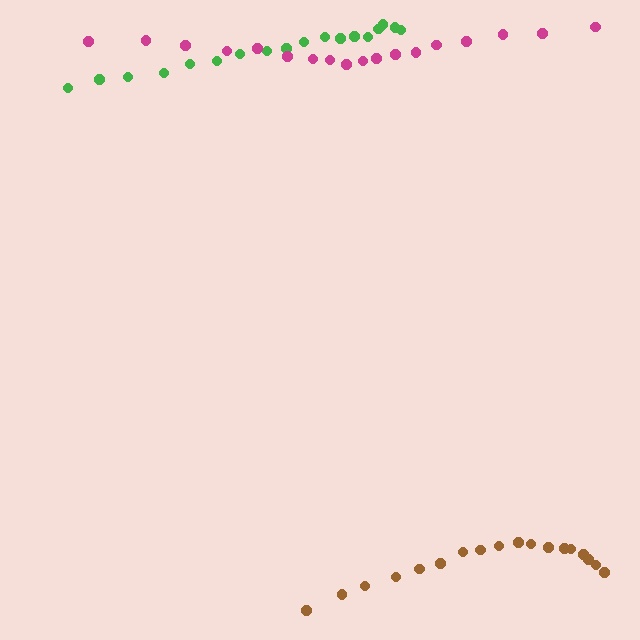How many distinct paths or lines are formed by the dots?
There are 3 distinct paths.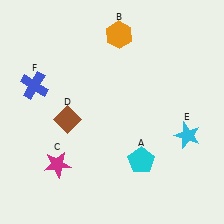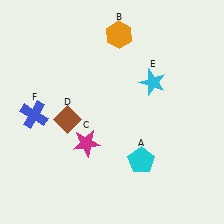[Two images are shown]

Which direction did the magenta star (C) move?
The magenta star (C) moved right.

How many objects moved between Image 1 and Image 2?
3 objects moved between the two images.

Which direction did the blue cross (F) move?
The blue cross (F) moved down.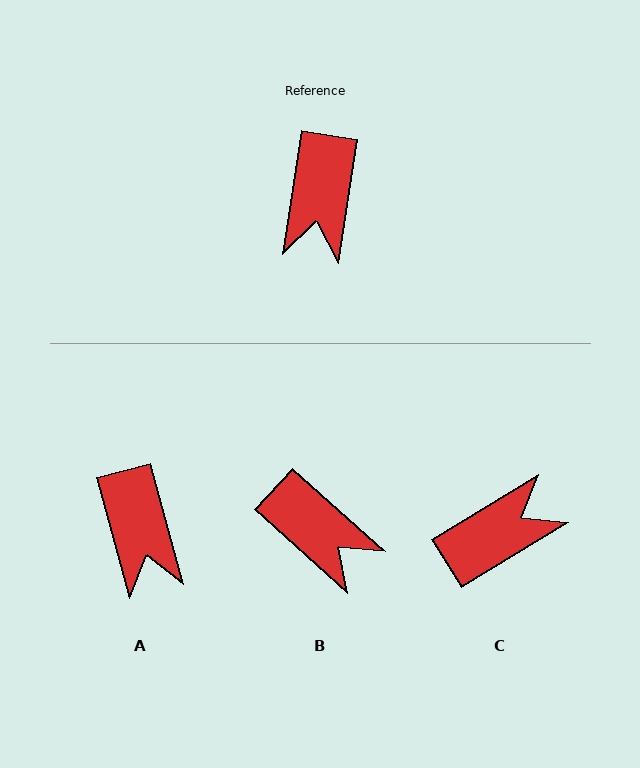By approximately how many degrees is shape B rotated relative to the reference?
Approximately 56 degrees counter-clockwise.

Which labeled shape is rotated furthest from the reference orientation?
C, about 130 degrees away.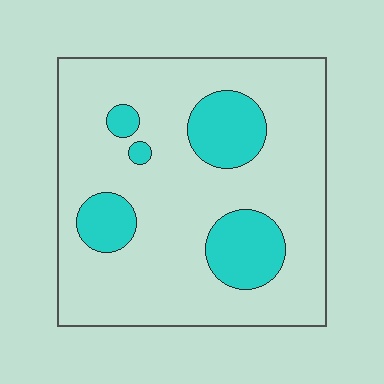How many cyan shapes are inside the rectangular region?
5.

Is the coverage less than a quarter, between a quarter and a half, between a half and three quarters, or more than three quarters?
Less than a quarter.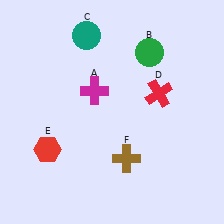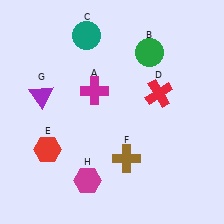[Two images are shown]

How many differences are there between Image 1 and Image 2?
There are 2 differences between the two images.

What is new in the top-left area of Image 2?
A purple triangle (G) was added in the top-left area of Image 2.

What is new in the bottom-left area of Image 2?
A magenta hexagon (H) was added in the bottom-left area of Image 2.